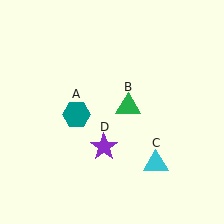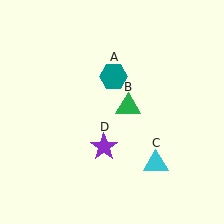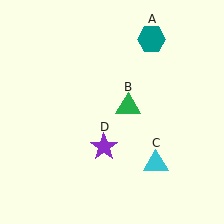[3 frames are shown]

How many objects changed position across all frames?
1 object changed position: teal hexagon (object A).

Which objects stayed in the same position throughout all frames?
Green triangle (object B) and cyan triangle (object C) and purple star (object D) remained stationary.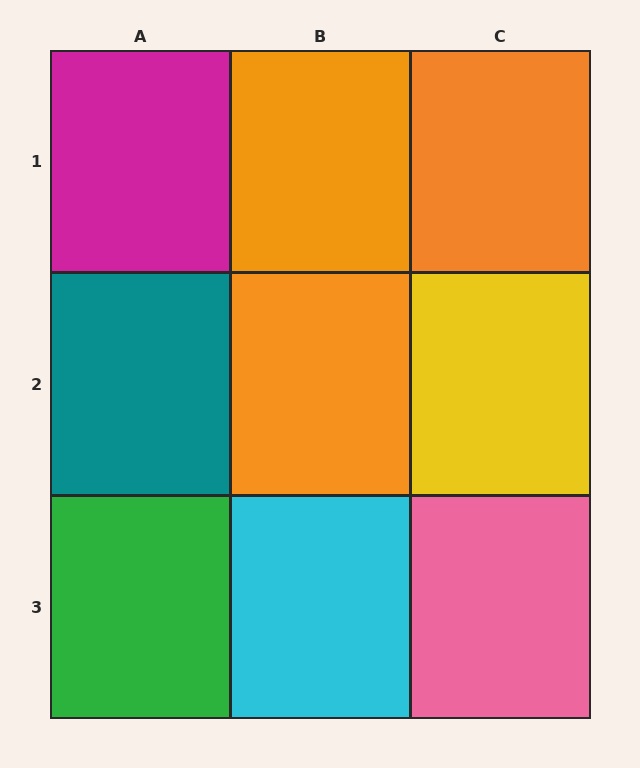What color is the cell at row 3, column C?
Pink.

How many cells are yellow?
1 cell is yellow.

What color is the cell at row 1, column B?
Orange.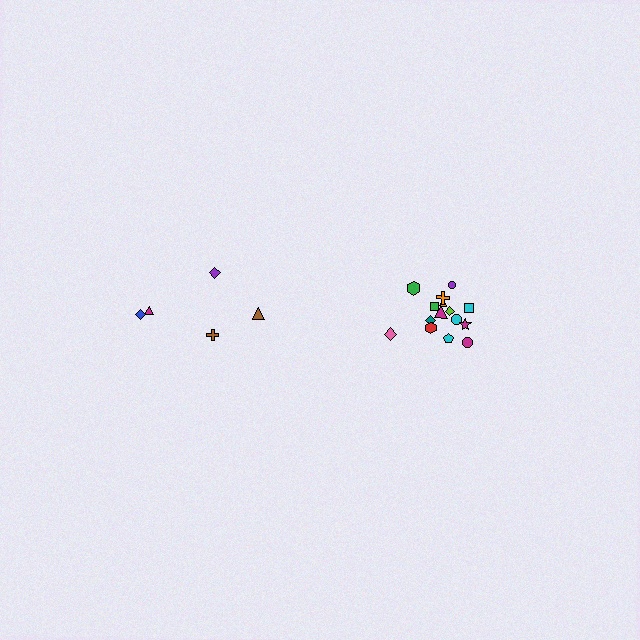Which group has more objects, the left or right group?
The right group.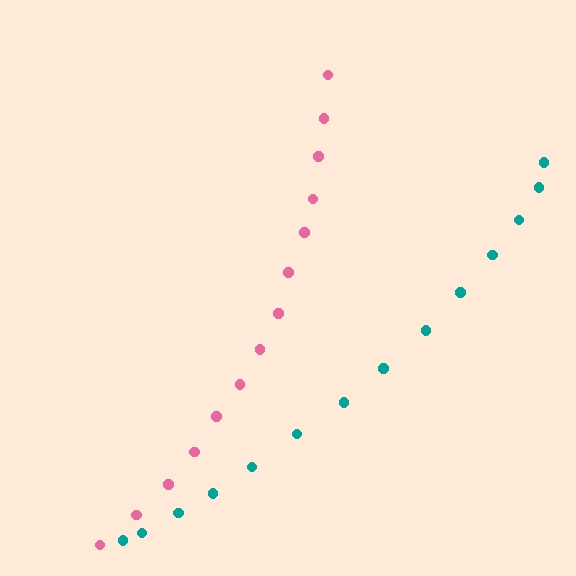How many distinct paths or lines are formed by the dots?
There are 2 distinct paths.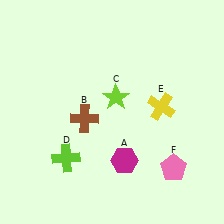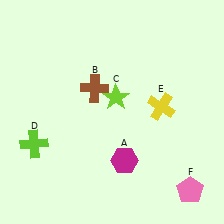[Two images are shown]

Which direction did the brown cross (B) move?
The brown cross (B) moved up.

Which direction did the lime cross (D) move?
The lime cross (D) moved left.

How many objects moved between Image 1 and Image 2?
3 objects moved between the two images.